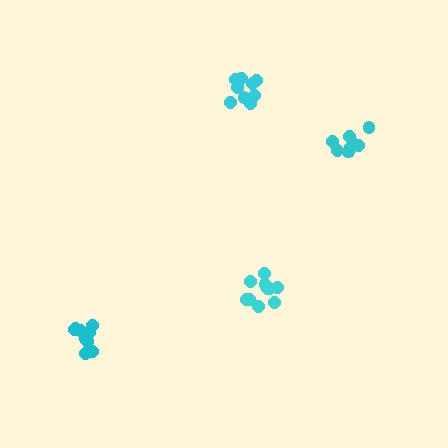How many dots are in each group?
Group 1: 8 dots, Group 2: 9 dots, Group 3: 10 dots, Group 4: 9 dots (36 total).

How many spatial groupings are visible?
There are 4 spatial groupings.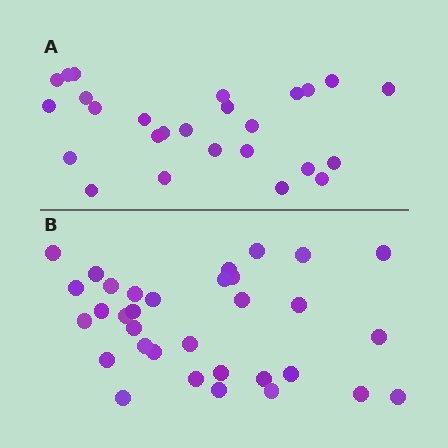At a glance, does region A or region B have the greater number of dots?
Region B (the bottom region) has more dots.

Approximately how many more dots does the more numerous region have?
Region B has roughly 8 or so more dots than region A.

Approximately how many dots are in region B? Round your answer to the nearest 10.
About 30 dots. (The exact count is 33, which rounds to 30.)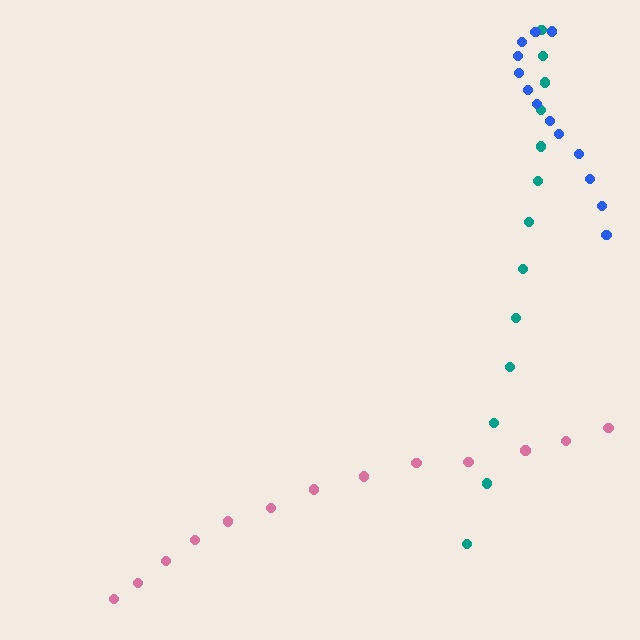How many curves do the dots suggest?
There are 3 distinct paths.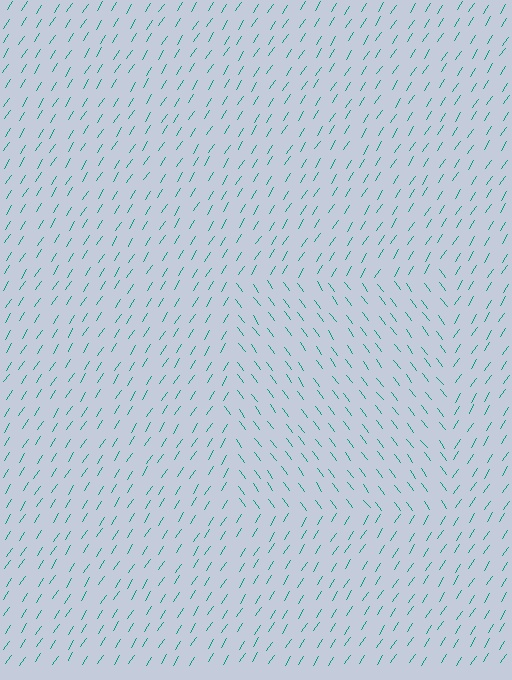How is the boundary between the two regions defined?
The boundary is defined purely by a change in line orientation (approximately 70 degrees difference). All lines are the same color and thickness.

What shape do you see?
I see a rectangle.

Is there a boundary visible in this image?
Yes, there is a texture boundary formed by a change in line orientation.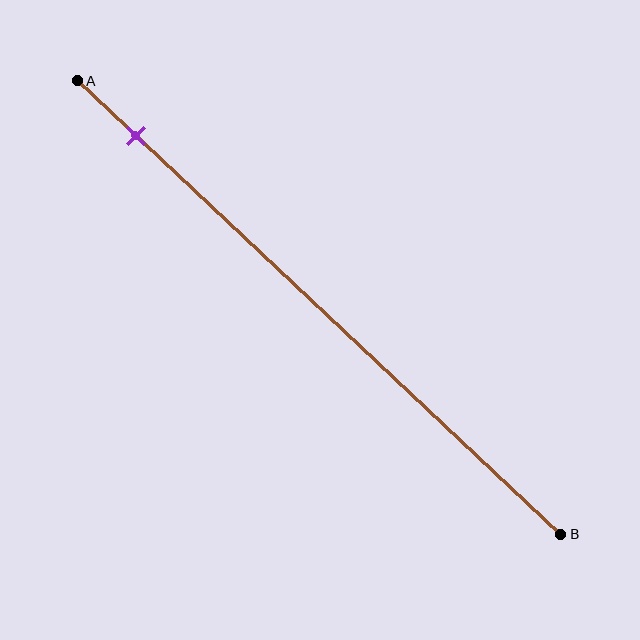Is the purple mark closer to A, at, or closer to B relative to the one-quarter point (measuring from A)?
The purple mark is closer to point A than the one-quarter point of segment AB.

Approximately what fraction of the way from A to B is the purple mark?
The purple mark is approximately 10% of the way from A to B.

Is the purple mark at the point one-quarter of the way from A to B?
No, the mark is at about 10% from A, not at the 25% one-quarter point.